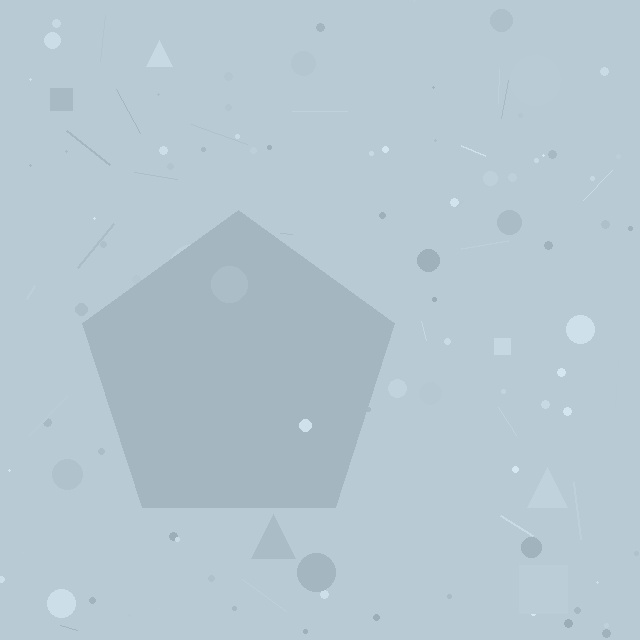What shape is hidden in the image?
A pentagon is hidden in the image.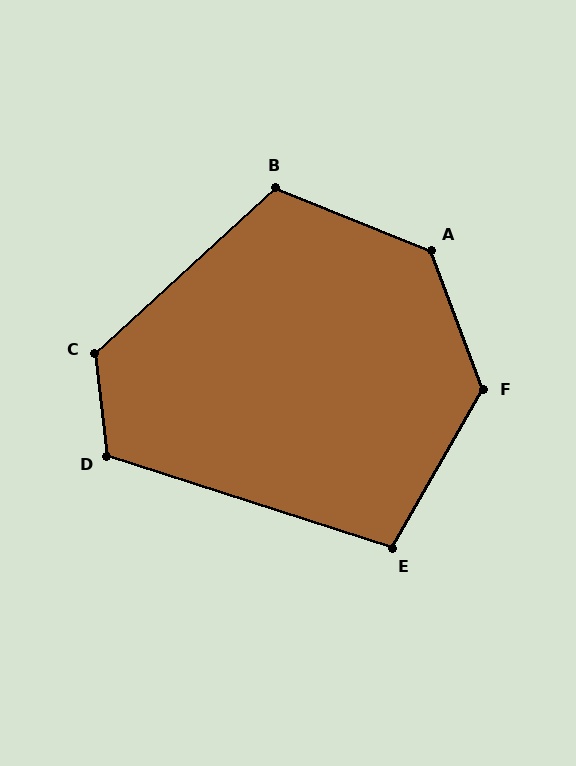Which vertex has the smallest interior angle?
E, at approximately 102 degrees.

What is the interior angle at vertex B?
Approximately 116 degrees (obtuse).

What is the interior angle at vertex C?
Approximately 126 degrees (obtuse).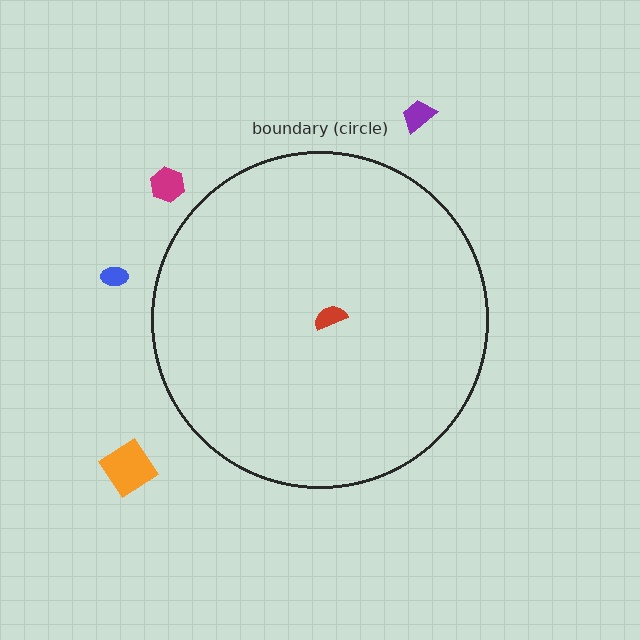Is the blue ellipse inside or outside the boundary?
Outside.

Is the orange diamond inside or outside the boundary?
Outside.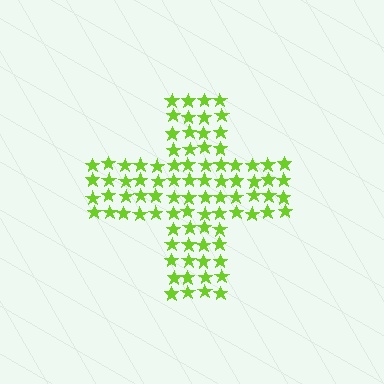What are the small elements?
The small elements are stars.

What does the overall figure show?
The overall figure shows a cross.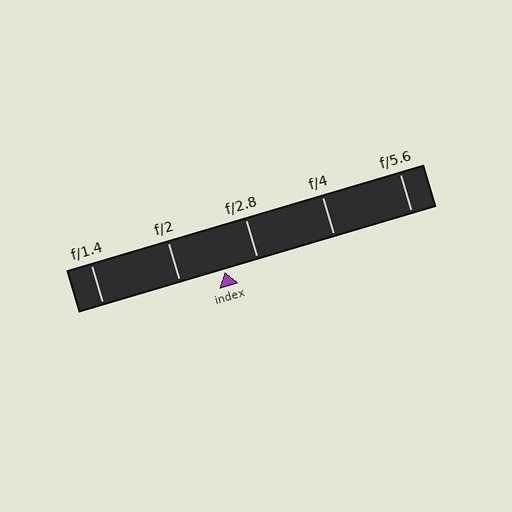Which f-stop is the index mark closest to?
The index mark is closest to f/2.8.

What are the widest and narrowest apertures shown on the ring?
The widest aperture shown is f/1.4 and the narrowest is f/5.6.